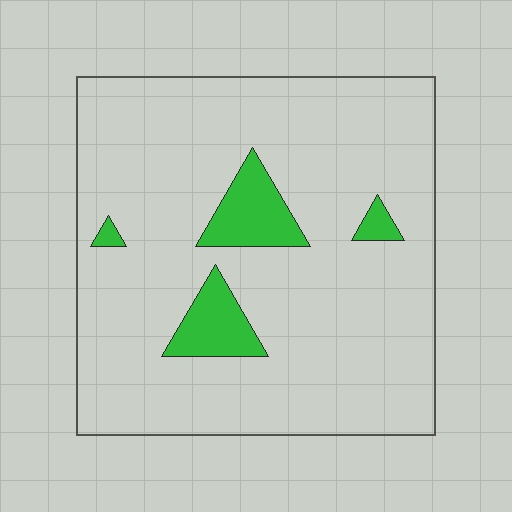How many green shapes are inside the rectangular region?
4.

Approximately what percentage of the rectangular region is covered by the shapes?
Approximately 10%.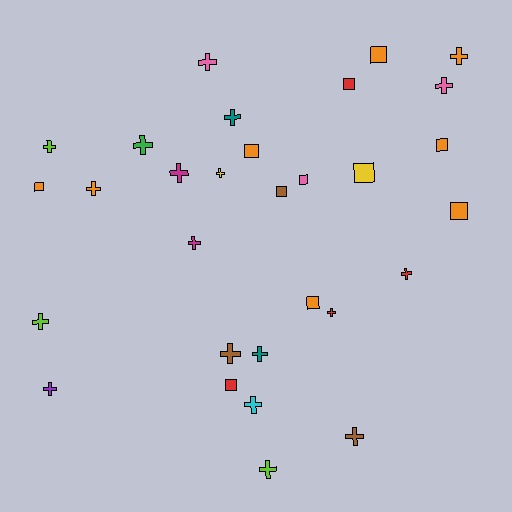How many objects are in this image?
There are 30 objects.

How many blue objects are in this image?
There are no blue objects.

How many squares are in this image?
There are 11 squares.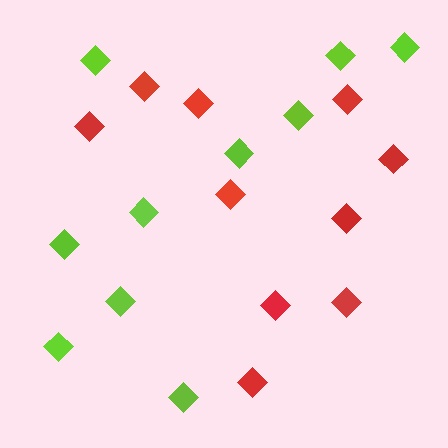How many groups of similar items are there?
There are 2 groups: one group of red diamonds (10) and one group of lime diamonds (10).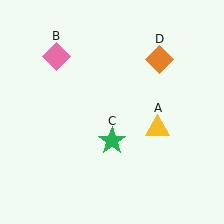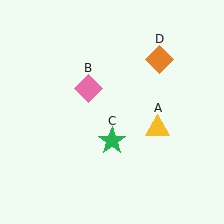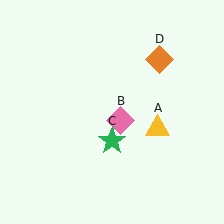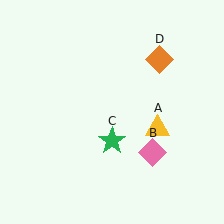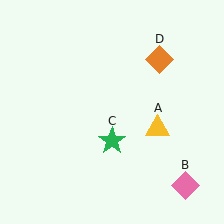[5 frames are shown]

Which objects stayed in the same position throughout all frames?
Yellow triangle (object A) and green star (object C) and orange diamond (object D) remained stationary.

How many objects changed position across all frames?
1 object changed position: pink diamond (object B).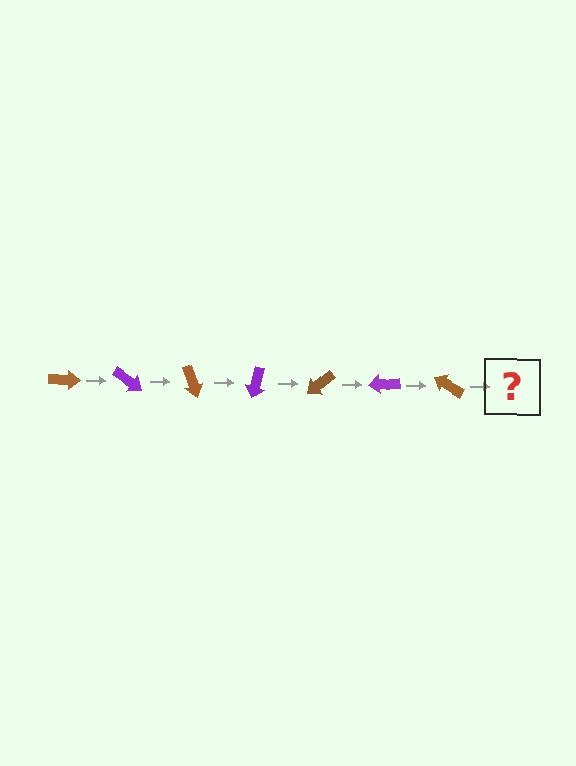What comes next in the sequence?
The next element should be a purple arrow, rotated 245 degrees from the start.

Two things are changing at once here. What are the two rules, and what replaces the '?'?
The two rules are that it rotates 35 degrees each step and the color cycles through brown and purple. The '?' should be a purple arrow, rotated 245 degrees from the start.